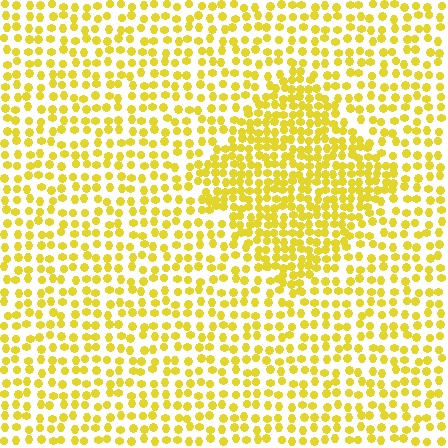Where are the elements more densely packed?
The elements are more densely packed inside the diamond boundary.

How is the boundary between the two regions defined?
The boundary is defined by a change in element density (approximately 1.8x ratio). All elements are the same color, size, and shape.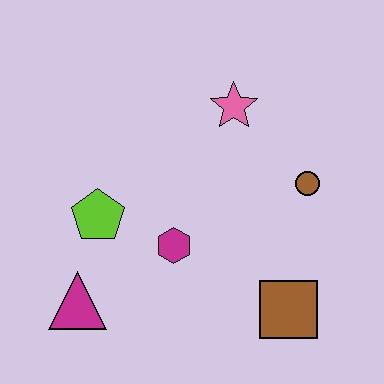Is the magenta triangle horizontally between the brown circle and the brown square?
No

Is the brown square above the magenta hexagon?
No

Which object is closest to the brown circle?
The pink star is closest to the brown circle.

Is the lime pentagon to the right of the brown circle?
No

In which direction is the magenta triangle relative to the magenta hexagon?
The magenta triangle is to the left of the magenta hexagon.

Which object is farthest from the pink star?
The magenta triangle is farthest from the pink star.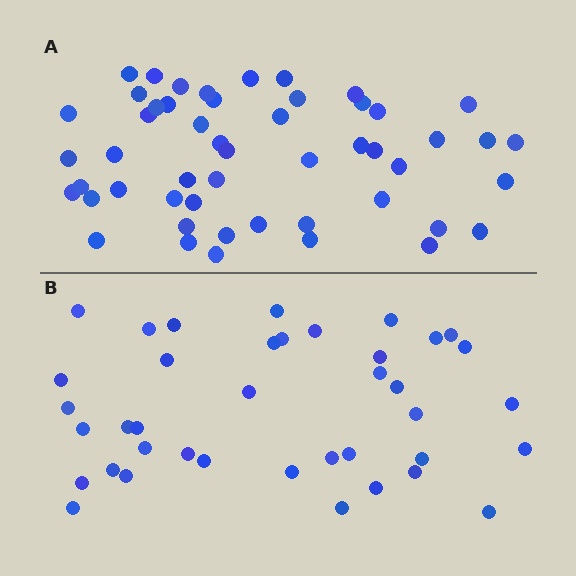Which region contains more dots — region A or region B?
Region A (the top region) has more dots.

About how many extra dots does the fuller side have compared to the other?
Region A has roughly 12 or so more dots than region B.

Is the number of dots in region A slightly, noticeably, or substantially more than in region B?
Region A has noticeably more, but not dramatically so. The ratio is roughly 1.3 to 1.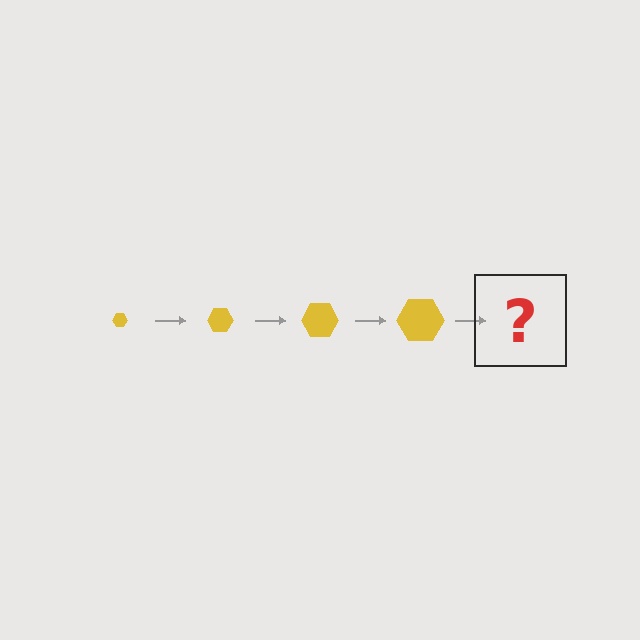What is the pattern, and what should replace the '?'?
The pattern is that the hexagon gets progressively larger each step. The '?' should be a yellow hexagon, larger than the previous one.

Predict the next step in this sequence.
The next step is a yellow hexagon, larger than the previous one.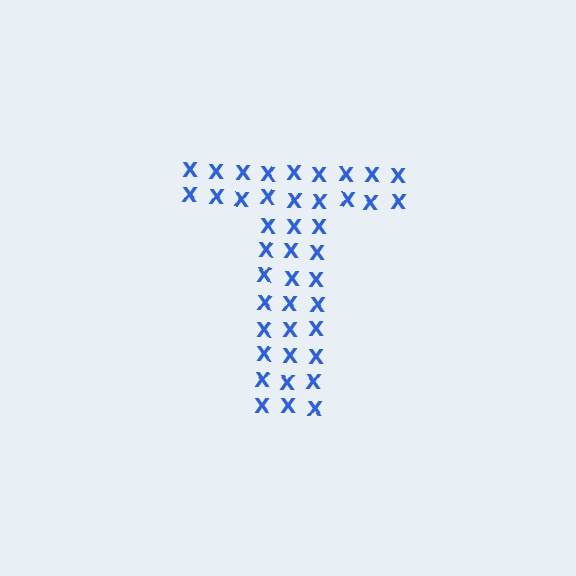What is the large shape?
The large shape is the letter T.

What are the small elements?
The small elements are letter X's.